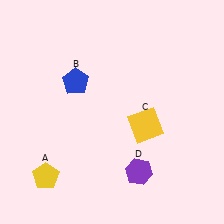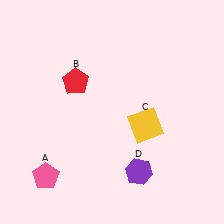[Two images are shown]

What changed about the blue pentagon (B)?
In Image 1, B is blue. In Image 2, it changed to red.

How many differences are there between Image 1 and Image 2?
There are 2 differences between the two images.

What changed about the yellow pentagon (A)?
In Image 1, A is yellow. In Image 2, it changed to pink.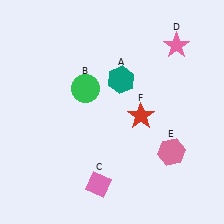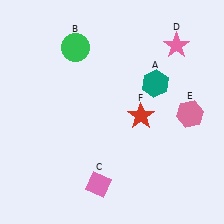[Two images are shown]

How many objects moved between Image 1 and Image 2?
3 objects moved between the two images.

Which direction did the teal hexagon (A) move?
The teal hexagon (A) moved right.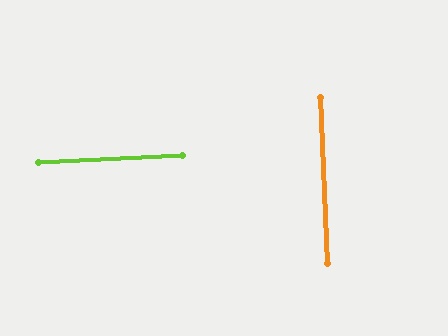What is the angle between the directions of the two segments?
Approximately 90 degrees.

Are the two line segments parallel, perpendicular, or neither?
Perpendicular — they meet at approximately 90°.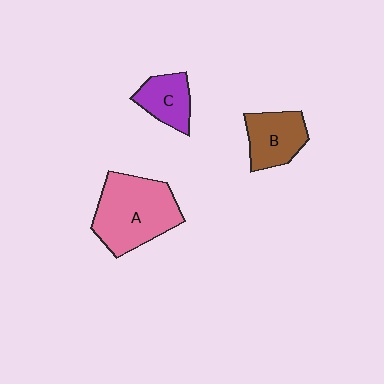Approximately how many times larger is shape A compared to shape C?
Approximately 2.1 times.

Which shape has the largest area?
Shape A (pink).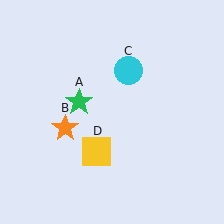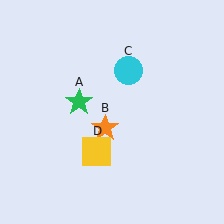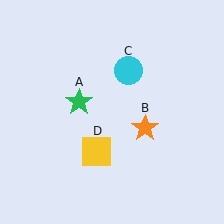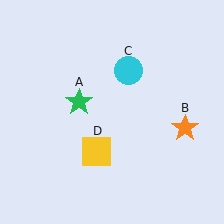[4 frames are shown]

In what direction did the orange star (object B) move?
The orange star (object B) moved right.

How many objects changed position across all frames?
1 object changed position: orange star (object B).